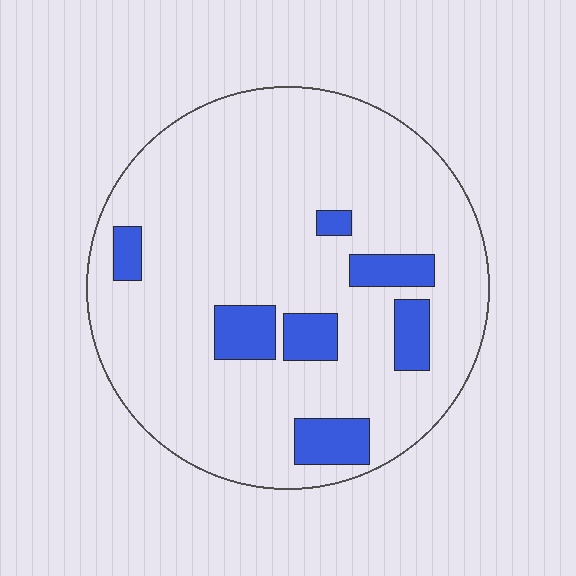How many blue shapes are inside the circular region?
7.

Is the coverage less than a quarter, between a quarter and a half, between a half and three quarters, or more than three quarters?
Less than a quarter.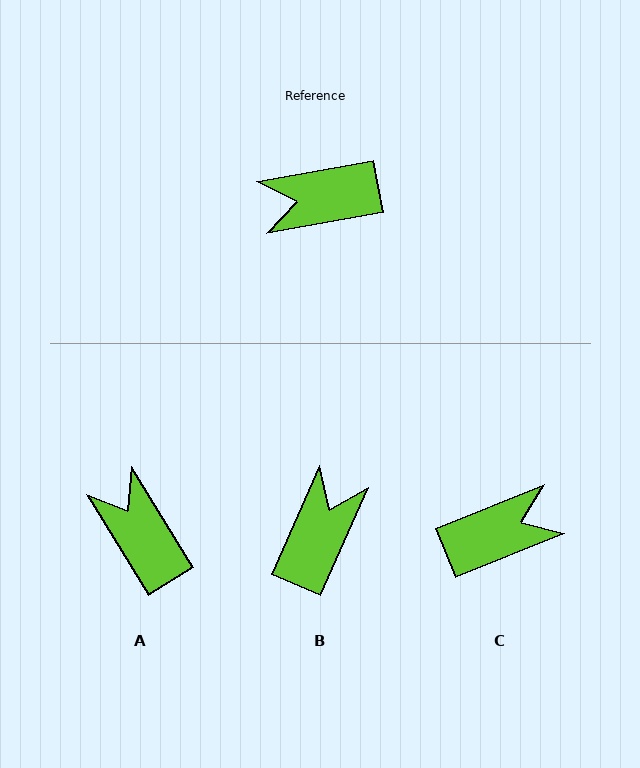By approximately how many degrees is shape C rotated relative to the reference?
Approximately 168 degrees clockwise.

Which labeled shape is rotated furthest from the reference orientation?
C, about 168 degrees away.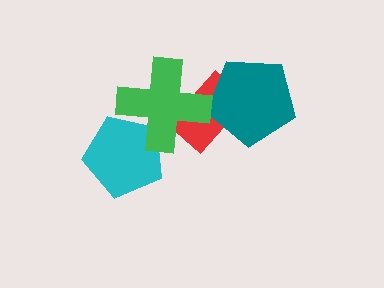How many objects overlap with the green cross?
2 objects overlap with the green cross.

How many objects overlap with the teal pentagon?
1 object overlaps with the teal pentagon.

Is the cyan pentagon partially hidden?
Yes, it is partially covered by another shape.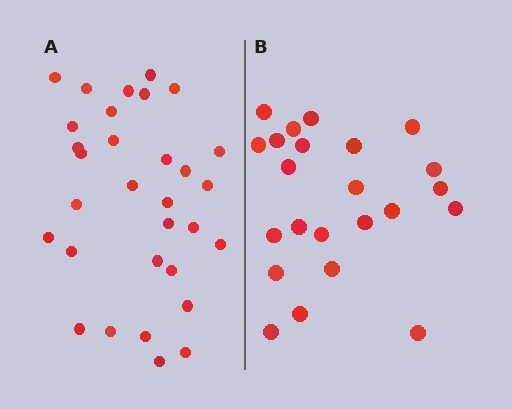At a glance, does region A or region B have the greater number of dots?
Region A (the left region) has more dots.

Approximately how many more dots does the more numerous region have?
Region A has roughly 8 or so more dots than region B.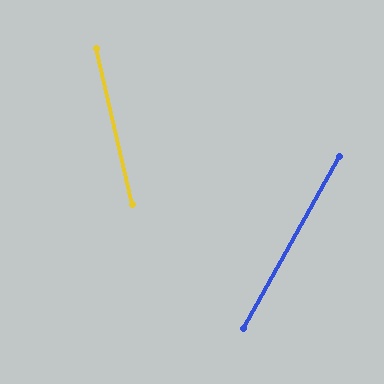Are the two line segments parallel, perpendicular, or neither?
Neither parallel nor perpendicular — they differ by about 43°.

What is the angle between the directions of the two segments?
Approximately 43 degrees.